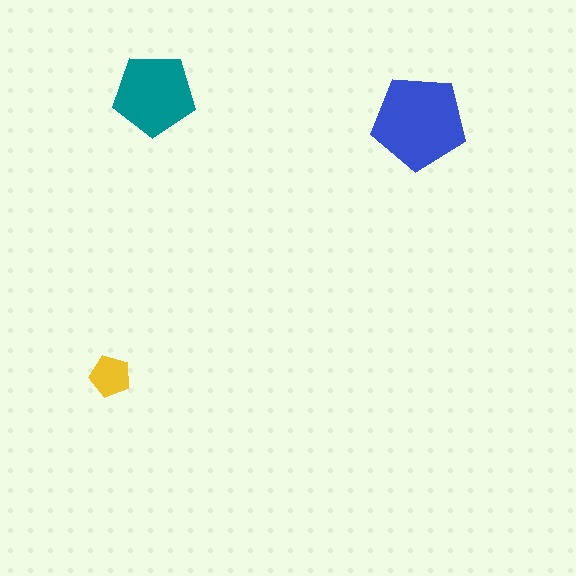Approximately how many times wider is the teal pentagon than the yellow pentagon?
About 2 times wider.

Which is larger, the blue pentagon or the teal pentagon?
The blue one.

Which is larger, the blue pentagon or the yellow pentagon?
The blue one.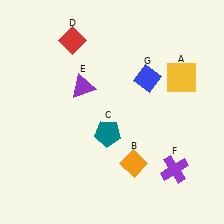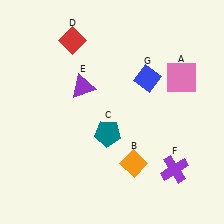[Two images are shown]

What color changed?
The square (A) changed from yellow in Image 1 to pink in Image 2.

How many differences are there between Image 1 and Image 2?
There is 1 difference between the two images.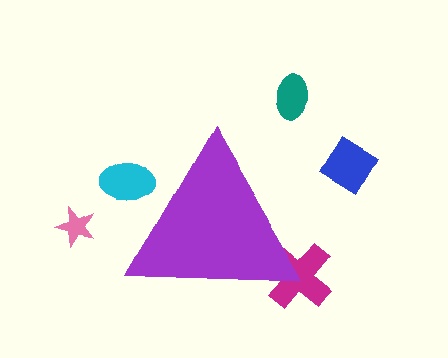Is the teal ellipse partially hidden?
No, the teal ellipse is fully visible.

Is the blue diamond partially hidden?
No, the blue diamond is fully visible.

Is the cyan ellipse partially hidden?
Yes, the cyan ellipse is partially hidden behind the purple triangle.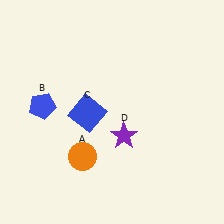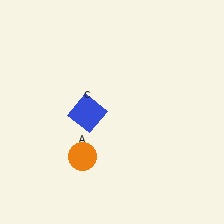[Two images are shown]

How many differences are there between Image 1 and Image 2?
There are 2 differences between the two images.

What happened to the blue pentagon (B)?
The blue pentagon (B) was removed in Image 2. It was in the top-left area of Image 1.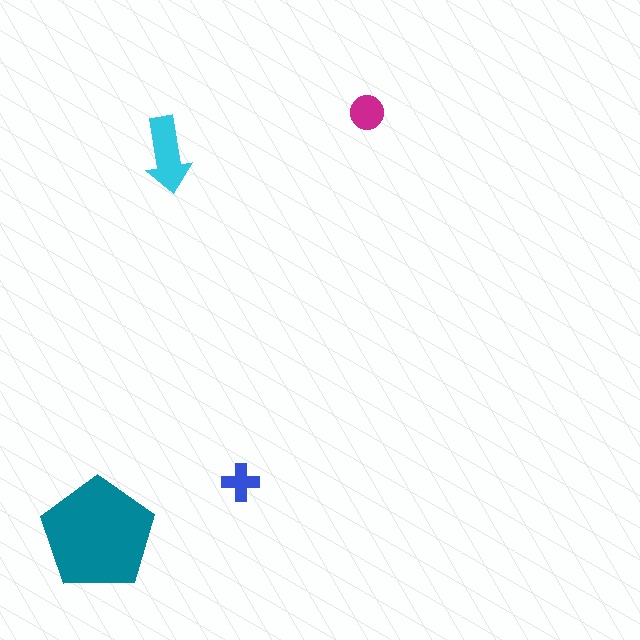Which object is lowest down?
The teal pentagon is bottommost.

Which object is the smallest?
The blue cross.